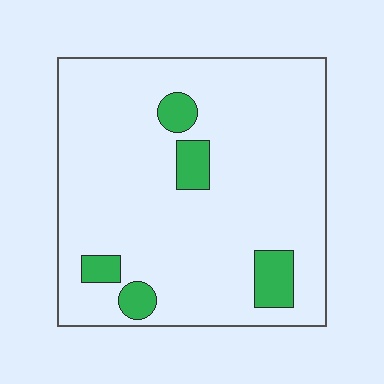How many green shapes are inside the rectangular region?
5.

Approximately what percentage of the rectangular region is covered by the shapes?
Approximately 10%.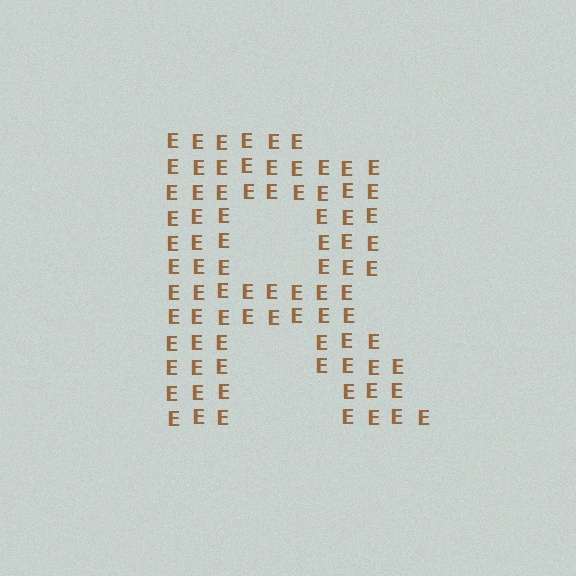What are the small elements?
The small elements are letter E's.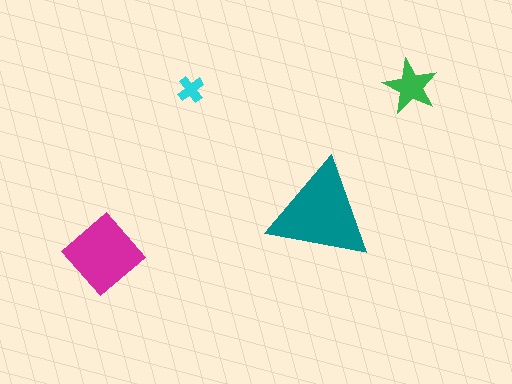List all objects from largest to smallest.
The teal triangle, the magenta diamond, the green star, the cyan cross.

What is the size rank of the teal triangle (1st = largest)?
1st.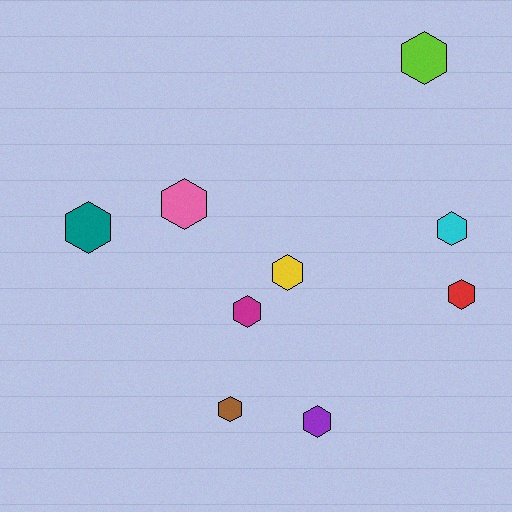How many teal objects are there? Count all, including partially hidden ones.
There is 1 teal object.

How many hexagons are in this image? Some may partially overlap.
There are 9 hexagons.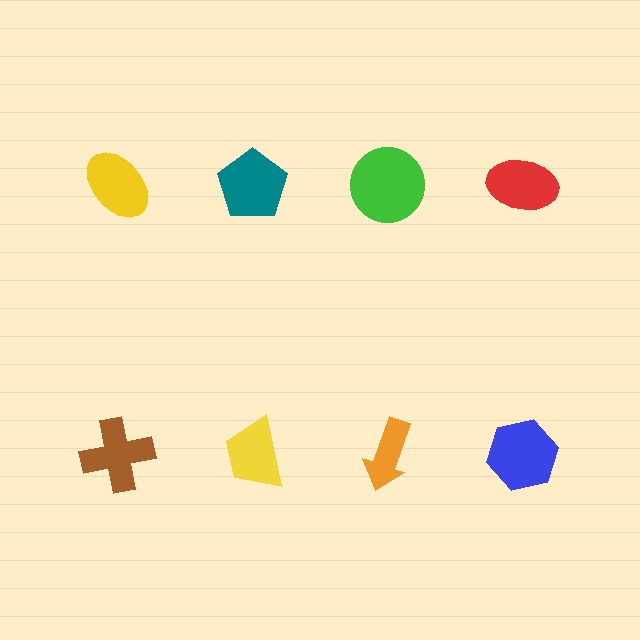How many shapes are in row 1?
4 shapes.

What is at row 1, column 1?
A yellow ellipse.